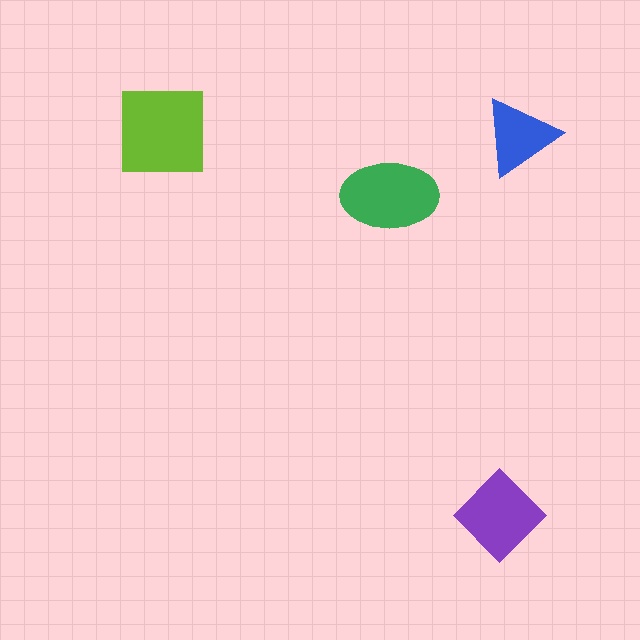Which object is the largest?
The lime square.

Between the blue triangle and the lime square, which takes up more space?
The lime square.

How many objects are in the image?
There are 4 objects in the image.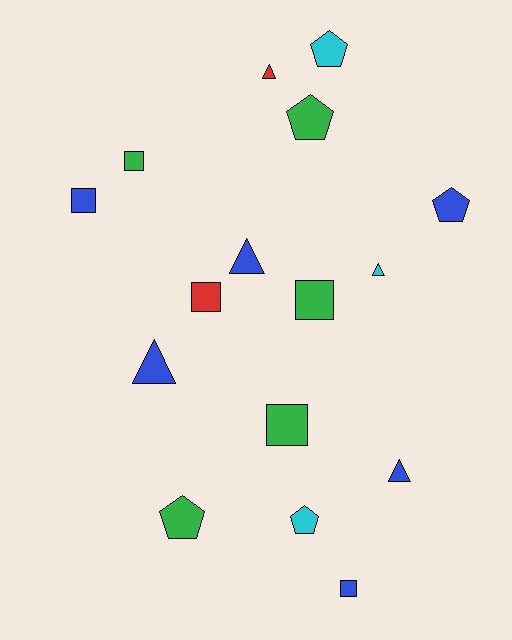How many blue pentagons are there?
There is 1 blue pentagon.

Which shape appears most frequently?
Square, with 6 objects.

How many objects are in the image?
There are 16 objects.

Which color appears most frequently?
Blue, with 6 objects.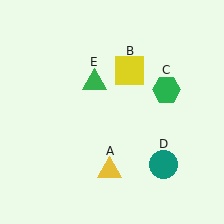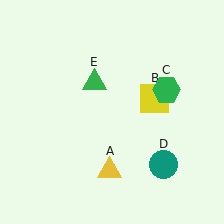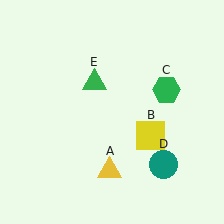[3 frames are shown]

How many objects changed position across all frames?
1 object changed position: yellow square (object B).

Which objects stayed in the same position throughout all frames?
Yellow triangle (object A) and green hexagon (object C) and teal circle (object D) and green triangle (object E) remained stationary.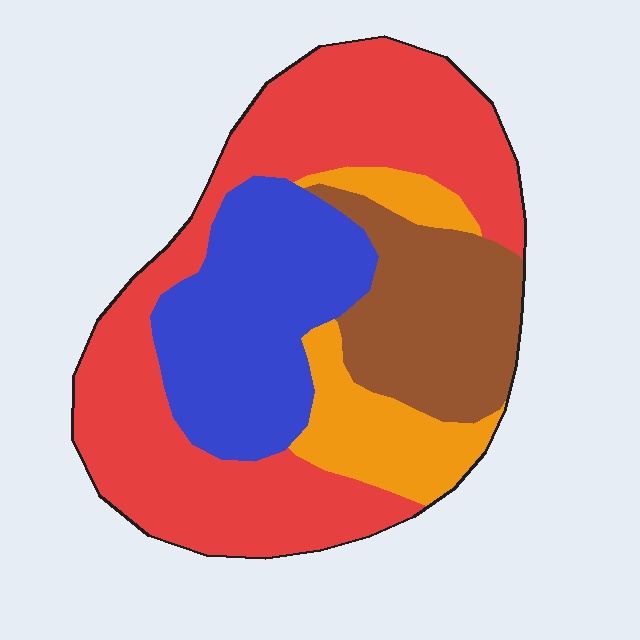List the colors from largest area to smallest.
From largest to smallest: red, blue, brown, orange.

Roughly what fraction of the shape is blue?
Blue takes up between a sixth and a third of the shape.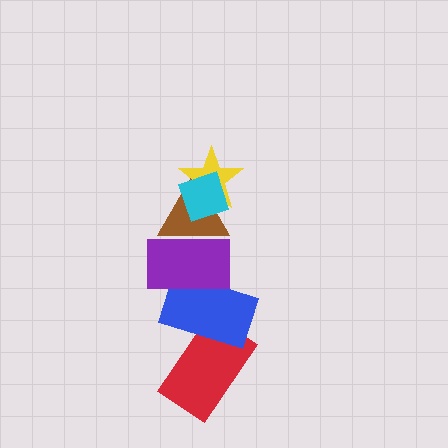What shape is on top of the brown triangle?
The yellow star is on top of the brown triangle.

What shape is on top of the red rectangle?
The blue rectangle is on top of the red rectangle.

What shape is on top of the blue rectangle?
The purple rectangle is on top of the blue rectangle.